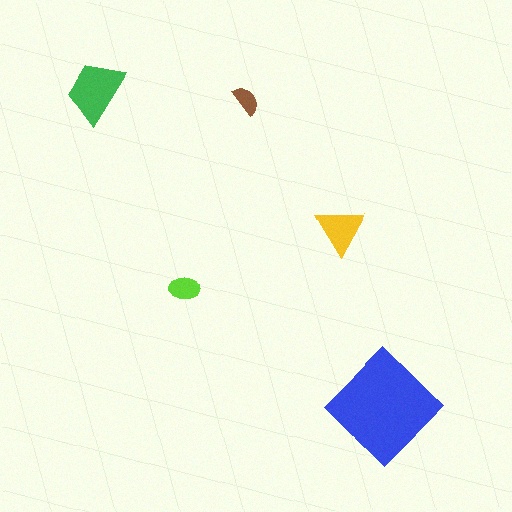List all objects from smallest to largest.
The brown semicircle, the lime ellipse, the yellow triangle, the green trapezoid, the blue diamond.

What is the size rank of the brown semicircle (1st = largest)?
5th.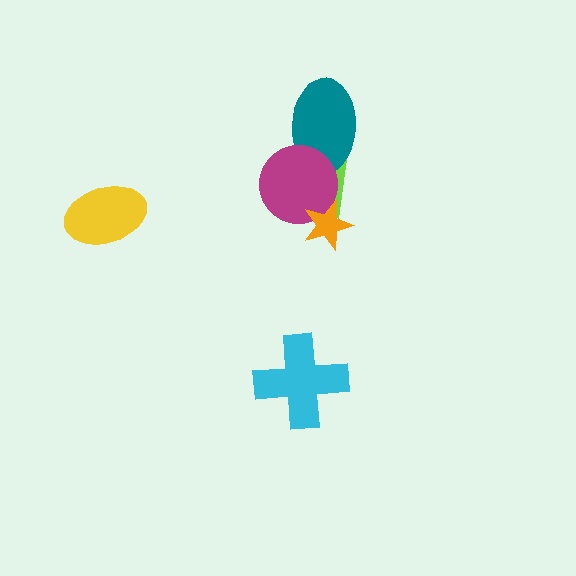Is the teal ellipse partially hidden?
Yes, it is partially covered by another shape.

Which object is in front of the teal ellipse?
The magenta circle is in front of the teal ellipse.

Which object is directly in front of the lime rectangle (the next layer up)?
The teal ellipse is directly in front of the lime rectangle.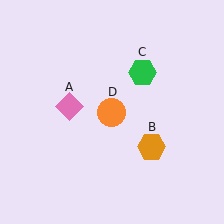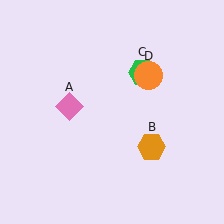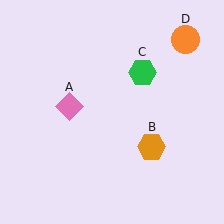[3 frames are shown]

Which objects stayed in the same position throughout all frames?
Pink diamond (object A) and orange hexagon (object B) and green hexagon (object C) remained stationary.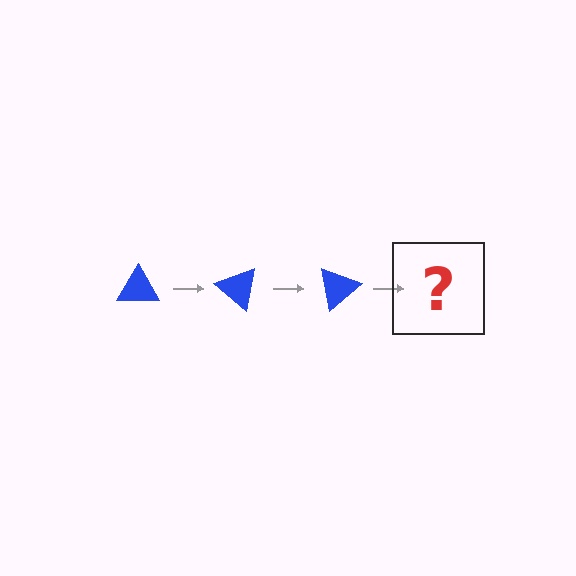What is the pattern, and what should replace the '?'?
The pattern is that the triangle rotates 40 degrees each step. The '?' should be a blue triangle rotated 120 degrees.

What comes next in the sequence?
The next element should be a blue triangle rotated 120 degrees.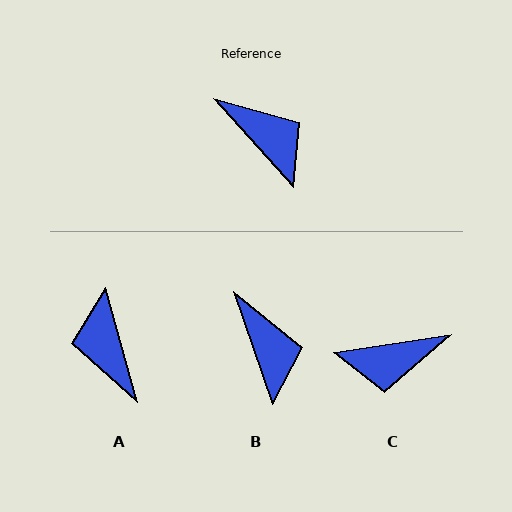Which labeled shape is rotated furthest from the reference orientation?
A, about 154 degrees away.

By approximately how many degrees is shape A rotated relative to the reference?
Approximately 154 degrees counter-clockwise.